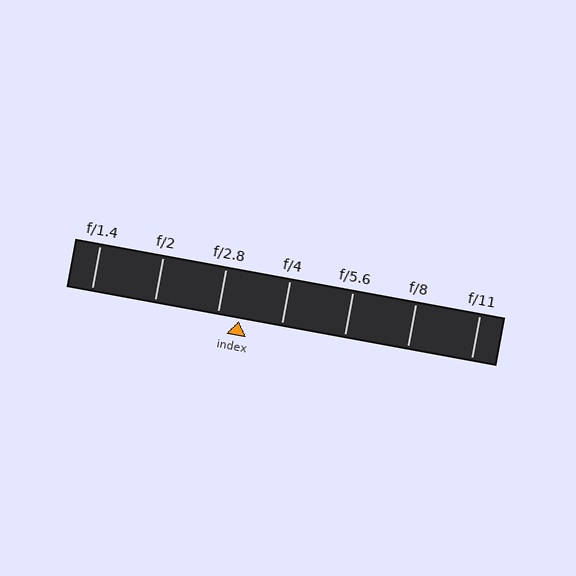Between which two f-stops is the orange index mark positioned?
The index mark is between f/2.8 and f/4.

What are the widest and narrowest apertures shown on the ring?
The widest aperture shown is f/1.4 and the narrowest is f/11.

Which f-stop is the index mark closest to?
The index mark is closest to f/2.8.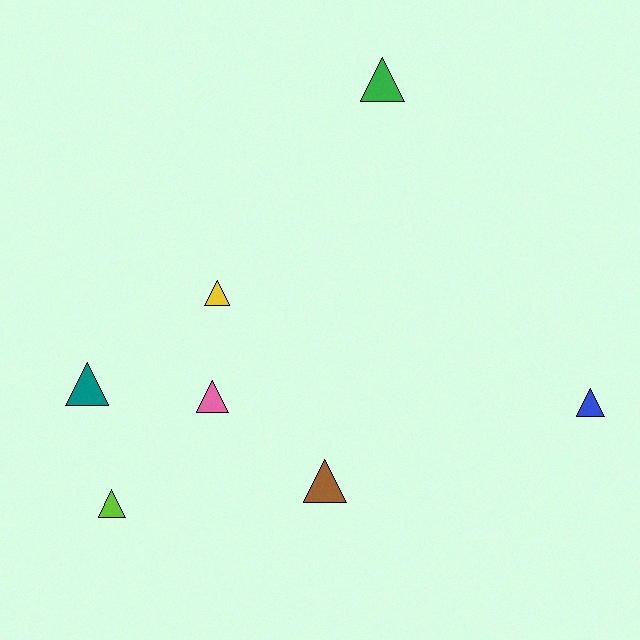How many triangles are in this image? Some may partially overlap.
There are 7 triangles.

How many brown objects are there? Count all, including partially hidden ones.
There is 1 brown object.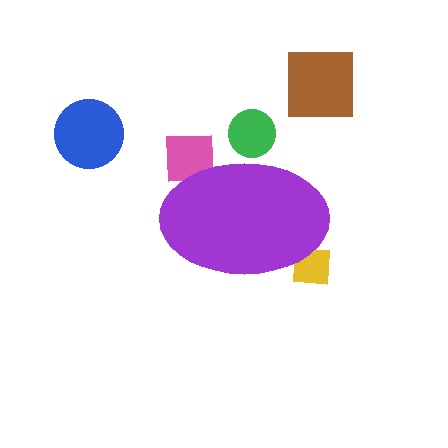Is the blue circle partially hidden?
No, the blue circle is fully visible.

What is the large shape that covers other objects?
A purple ellipse.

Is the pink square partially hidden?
Yes, the pink square is partially hidden behind the purple ellipse.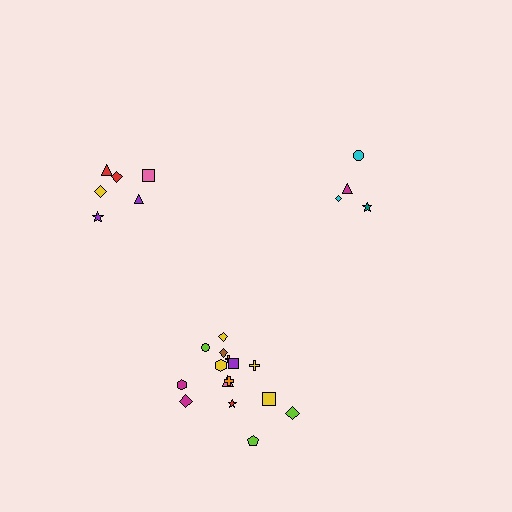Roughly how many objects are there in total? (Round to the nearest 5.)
Roughly 25 objects in total.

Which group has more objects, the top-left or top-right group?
The top-left group.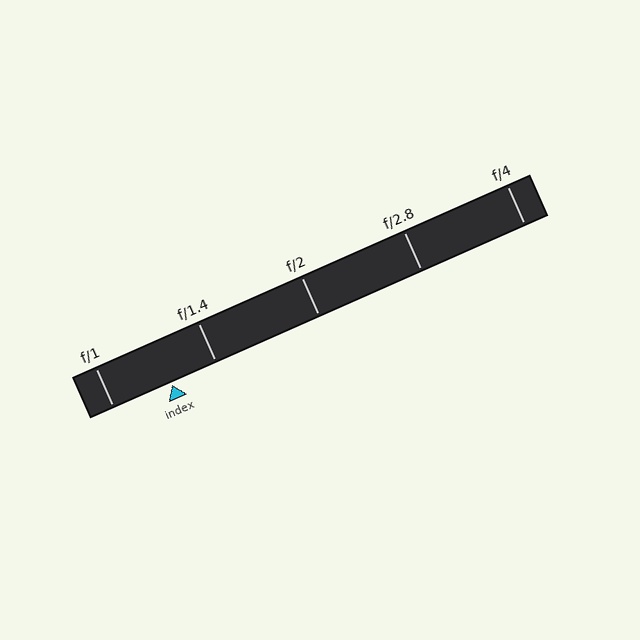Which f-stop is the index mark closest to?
The index mark is closest to f/1.4.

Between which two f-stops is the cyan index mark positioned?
The index mark is between f/1 and f/1.4.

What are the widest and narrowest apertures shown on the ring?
The widest aperture shown is f/1 and the narrowest is f/4.